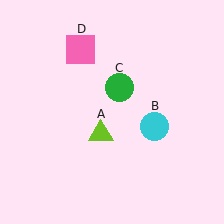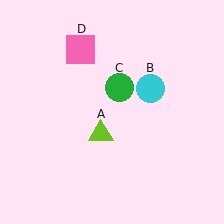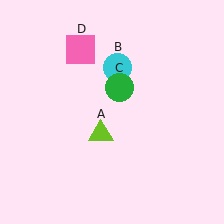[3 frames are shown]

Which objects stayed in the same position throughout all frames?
Lime triangle (object A) and green circle (object C) and pink square (object D) remained stationary.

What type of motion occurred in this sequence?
The cyan circle (object B) rotated counterclockwise around the center of the scene.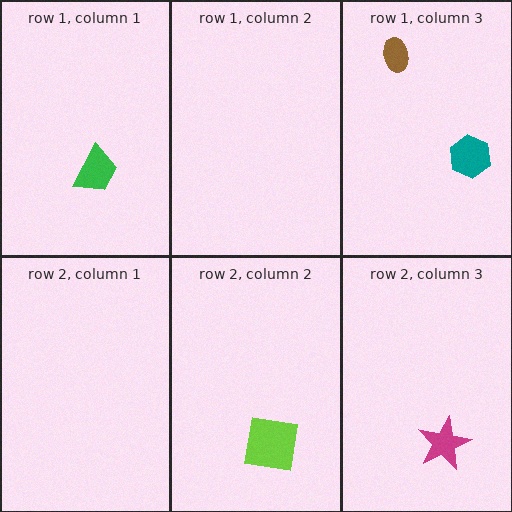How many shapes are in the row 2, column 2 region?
1.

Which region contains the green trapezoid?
The row 1, column 1 region.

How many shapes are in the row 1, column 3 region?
2.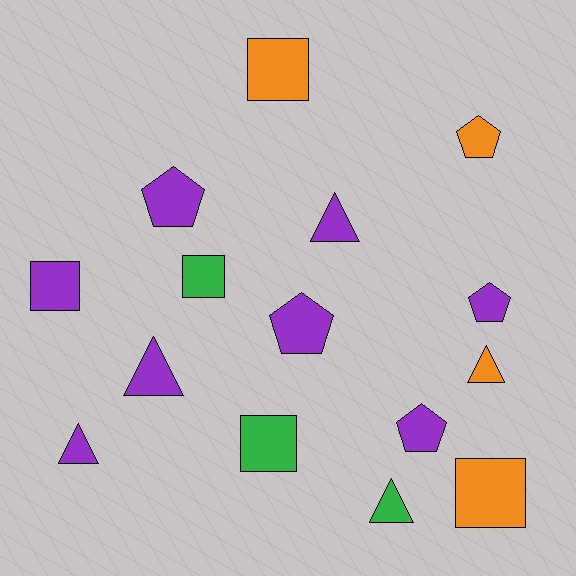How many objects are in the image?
There are 15 objects.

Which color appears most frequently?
Purple, with 8 objects.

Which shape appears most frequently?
Square, with 5 objects.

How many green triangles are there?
There is 1 green triangle.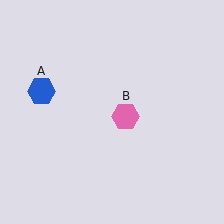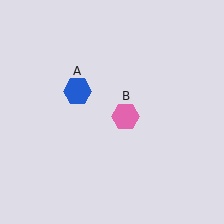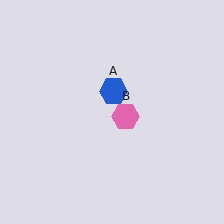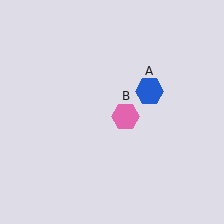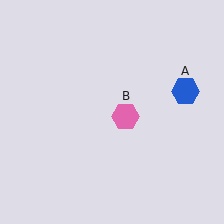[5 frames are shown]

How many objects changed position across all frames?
1 object changed position: blue hexagon (object A).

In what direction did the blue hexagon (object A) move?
The blue hexagon (object A) moved right.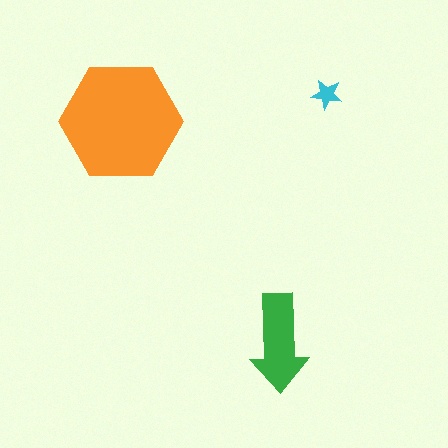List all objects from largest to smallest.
The orange hexagon, the green arrow, the cyan star.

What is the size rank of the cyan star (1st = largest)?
3rd.